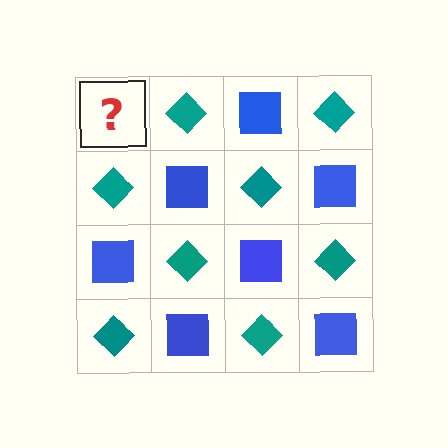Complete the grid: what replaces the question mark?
The question mark should be replaced with a blue square.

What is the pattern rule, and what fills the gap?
The rule is that it alternates blue square and teal diamond in a checkerboard pattern. The gap should be filled with a blue square.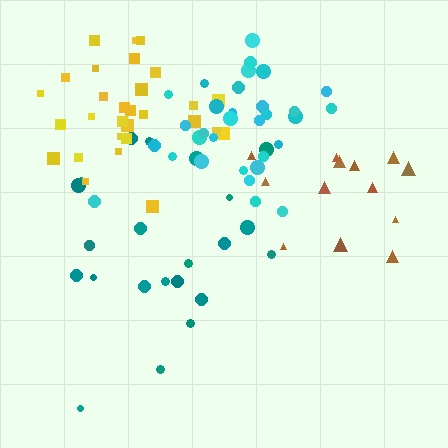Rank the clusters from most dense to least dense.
cyan, yellow, brown, teal.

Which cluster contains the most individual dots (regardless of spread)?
Cyan (32).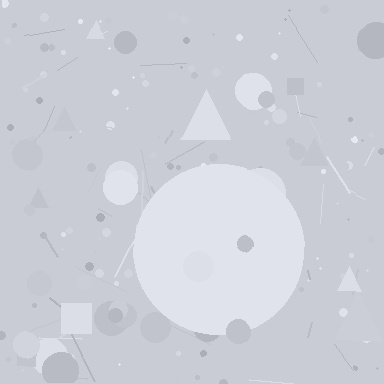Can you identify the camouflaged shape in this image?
The camouflaged shape is a circle.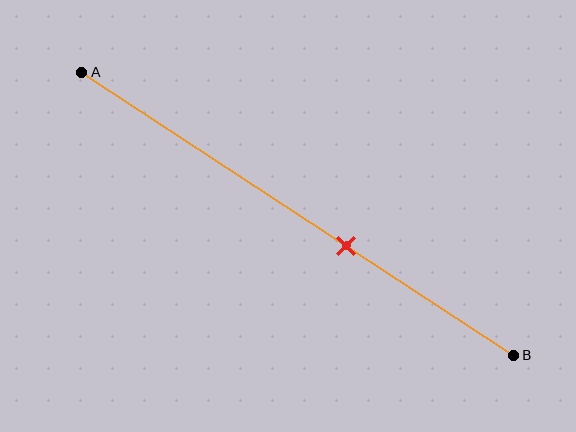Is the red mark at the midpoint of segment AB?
No, the mark is at about 60% from A, not at the 50% midpoint.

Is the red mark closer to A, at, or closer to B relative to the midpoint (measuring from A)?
The red mark is closer to point B than the midpoint of segment AB.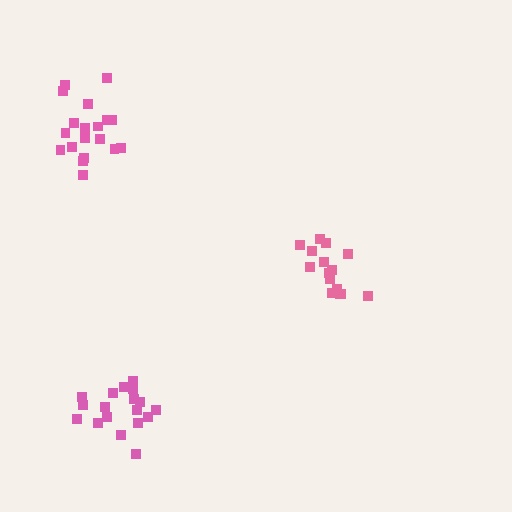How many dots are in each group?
Group 1: 15 dots, Group 2: 18 dots, Group 3: 19 dots (52 total).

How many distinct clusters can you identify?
There are 3 distinct clusters.